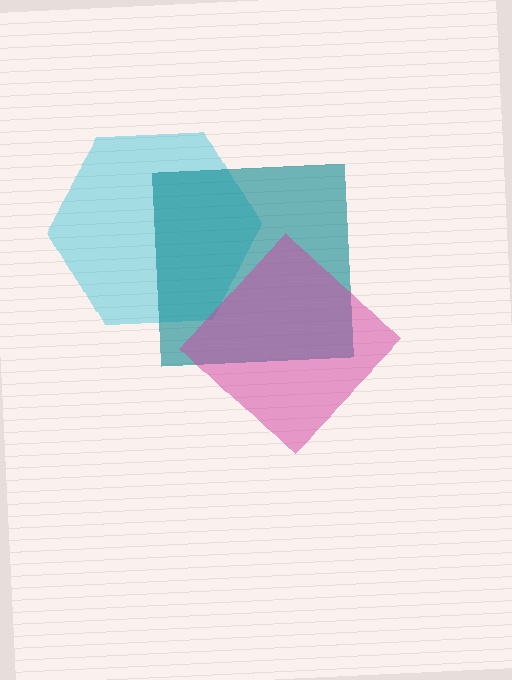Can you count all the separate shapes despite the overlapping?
Yes, there are 3 separate shapes.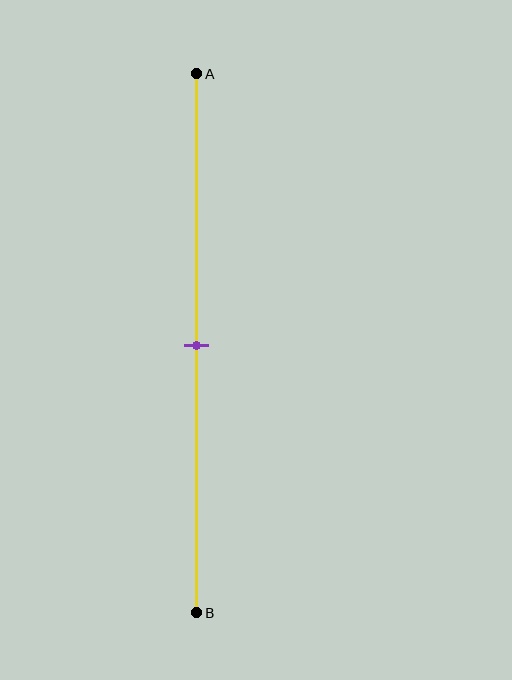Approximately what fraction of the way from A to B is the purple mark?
The purple mark is approximately 50% of the way from A to B.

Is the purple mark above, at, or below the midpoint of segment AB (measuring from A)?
The purple mark is approximately at the midpoint of segment AB.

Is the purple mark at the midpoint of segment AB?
Yes, the mark is approximately at the midpoint.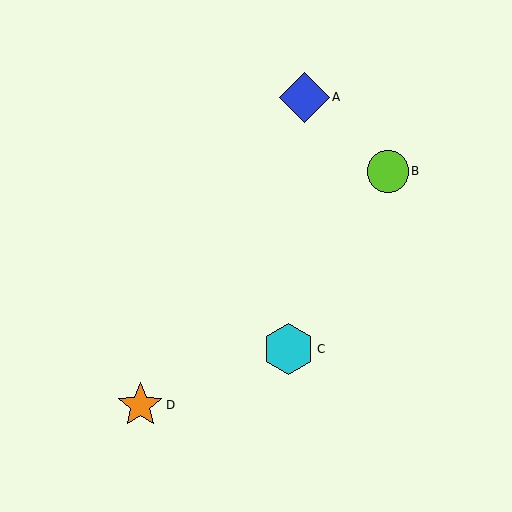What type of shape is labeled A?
Shape A is a blue diamond.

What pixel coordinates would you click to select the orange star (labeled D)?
Click at (140, 405) to select the orange star D.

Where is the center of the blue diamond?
The center of the blue diamond is at (305, 97).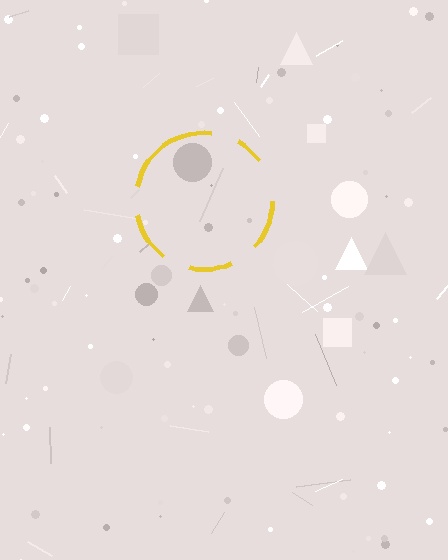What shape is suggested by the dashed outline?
The dashed outline suggests a circle.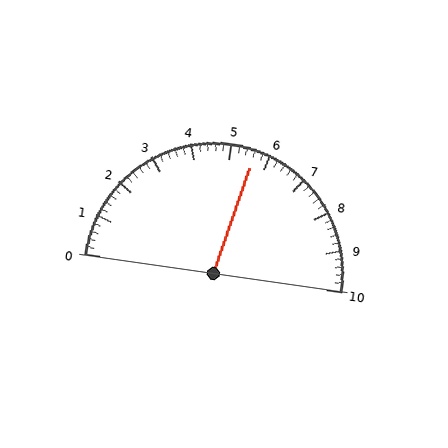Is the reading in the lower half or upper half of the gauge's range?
The reading is in the upper half of the range (0 to 10).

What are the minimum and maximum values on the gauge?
The gauge ranges from 0 to 10.